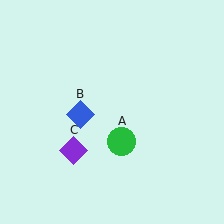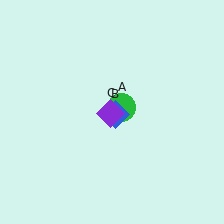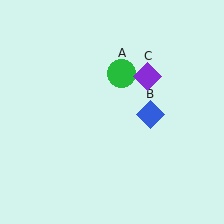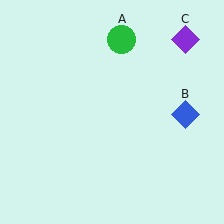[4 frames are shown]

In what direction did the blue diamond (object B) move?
The blue diamond (object B) moved right.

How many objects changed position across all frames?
3 objects changed position: green circle (object A), blue diamond (object B), purple diamond (object C).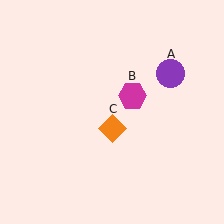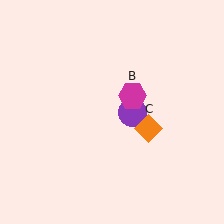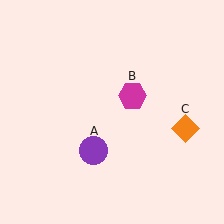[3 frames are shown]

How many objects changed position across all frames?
2 objects changed position: purple circle (object A), orange diamond (object C).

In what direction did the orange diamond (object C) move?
The orange diamond (object C) moved right.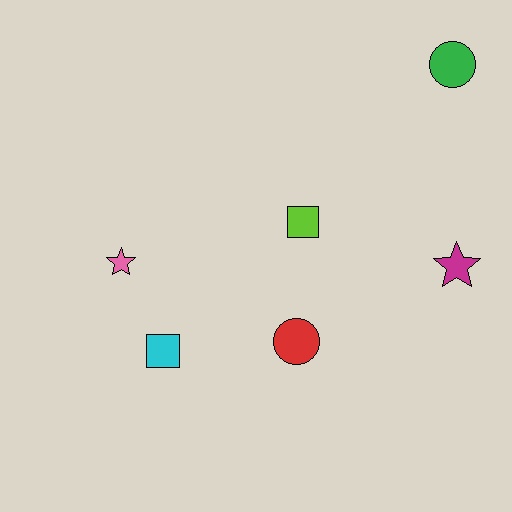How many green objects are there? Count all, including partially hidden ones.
There is 1 green object.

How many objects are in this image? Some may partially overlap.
There are 6 objects.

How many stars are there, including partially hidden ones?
There are 2 stars.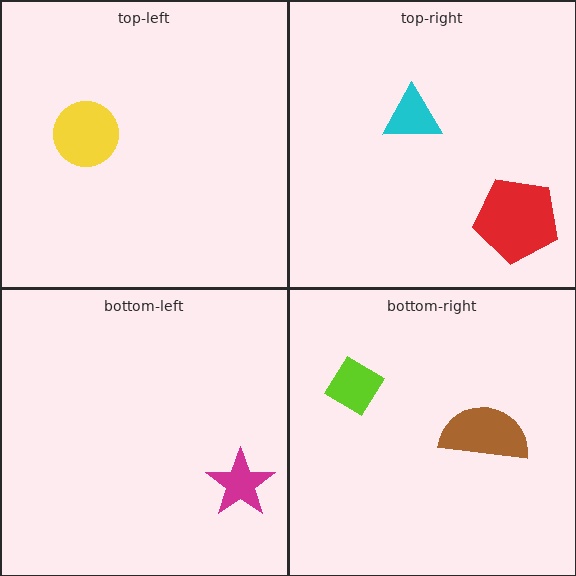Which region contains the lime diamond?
The bottom-right region.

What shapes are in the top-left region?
The yellow circle.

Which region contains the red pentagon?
The top-right region.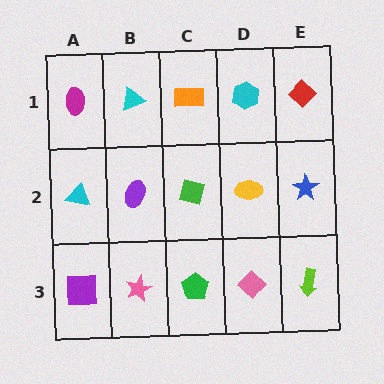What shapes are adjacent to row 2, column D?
A cyan hexagon (row 1, column D), a pink diamond (row 3, column D), a green square (row 2, column C), a blue star (row 2, column E).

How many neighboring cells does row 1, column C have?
3.